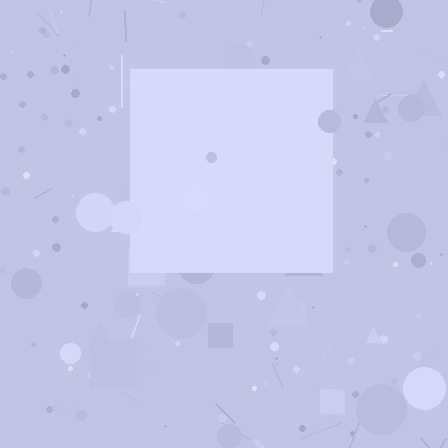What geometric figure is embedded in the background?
A square is embedded in the background.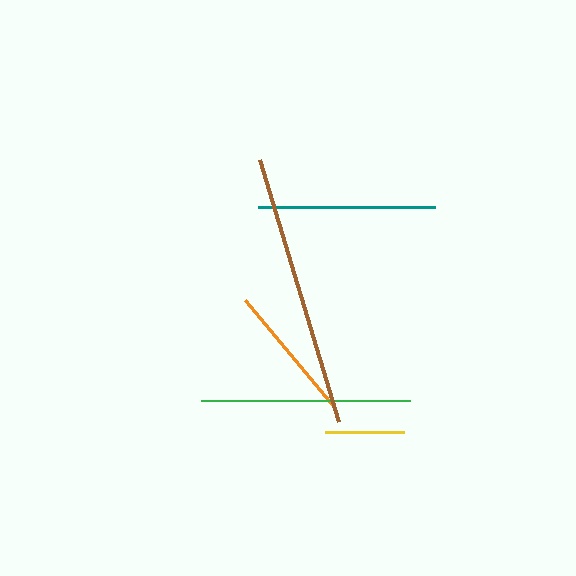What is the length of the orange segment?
The orange segment is approximately 141 pixels long.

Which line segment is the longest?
The brown line is the longest at approximately 273 pixels.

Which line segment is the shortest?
The yellow line is the shortest at approximately 80 pixels.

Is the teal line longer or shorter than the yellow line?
The teal line is longer than the yellow line.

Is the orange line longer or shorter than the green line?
The green line is longer than the orange line.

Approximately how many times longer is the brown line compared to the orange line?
The brown line is approximately 1.9 times the length of the orange line.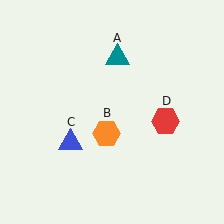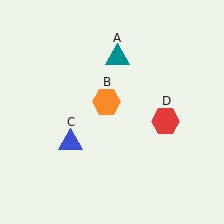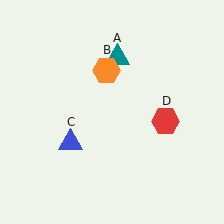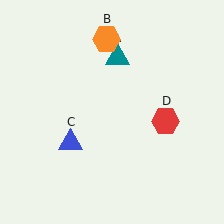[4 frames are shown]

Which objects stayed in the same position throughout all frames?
Teal triangle (object A) and blue triangle (object C) and red hexagon (object D) remained stationary.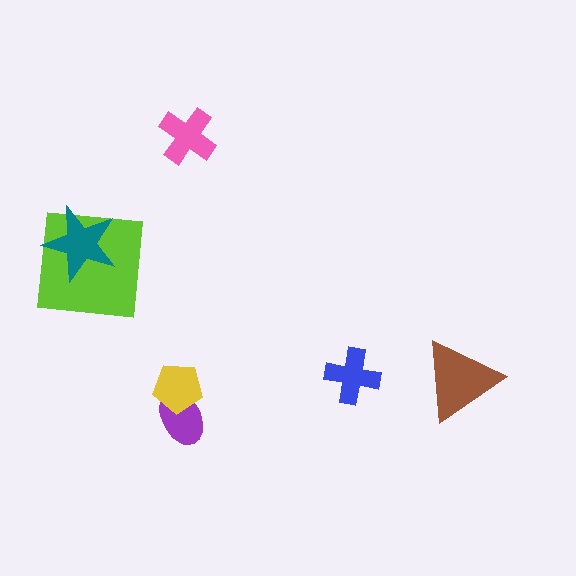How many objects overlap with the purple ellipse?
1 object overlaps with the purple ellipse.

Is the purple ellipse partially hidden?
Yes, it is partially covered by another shape.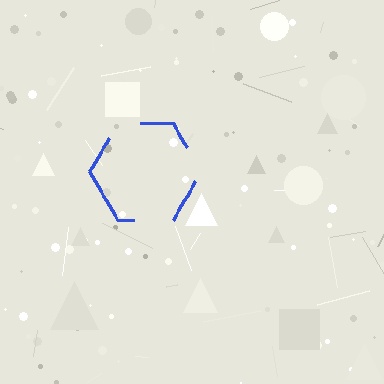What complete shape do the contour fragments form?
The contour fragments form a hexagon.